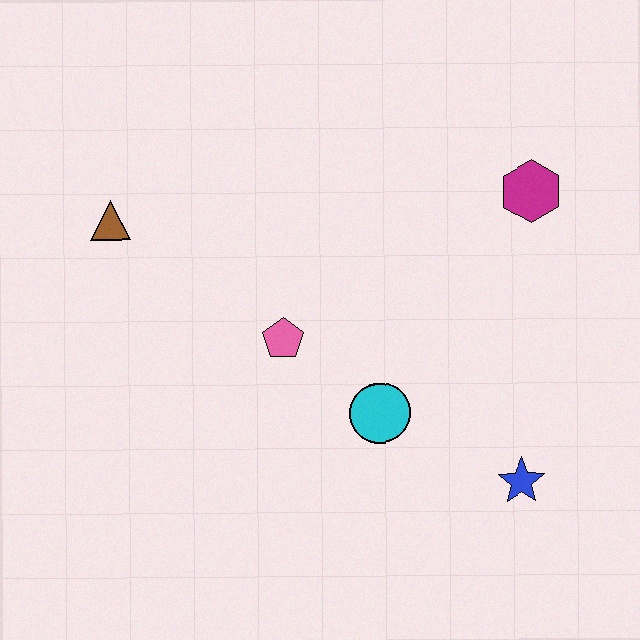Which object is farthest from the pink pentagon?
The magenta hexagon is farthest from the pink pentagon.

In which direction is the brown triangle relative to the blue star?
The brown triangle is to the left of the blue star.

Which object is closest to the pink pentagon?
The cyan circle is closest to the pink pentagon.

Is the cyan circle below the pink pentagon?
Yes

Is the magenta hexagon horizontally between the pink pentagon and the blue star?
No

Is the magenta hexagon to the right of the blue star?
Yes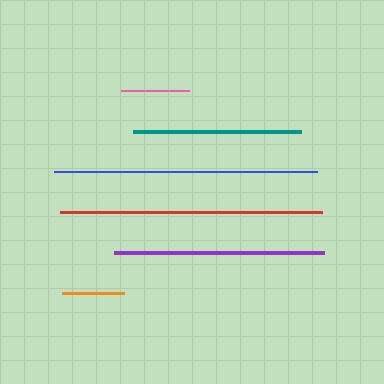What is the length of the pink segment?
The pink segment is approximately 68 pixels long.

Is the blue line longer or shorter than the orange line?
The blue line is longer than the orange line.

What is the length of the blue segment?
The blue segment is approximately 264 pixels long.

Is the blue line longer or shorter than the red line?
The blue line is longer than the red line.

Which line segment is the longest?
The blue line is the longest at approximately 264 pixels.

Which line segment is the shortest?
The orange line is the shortest at approximately 63 pixels.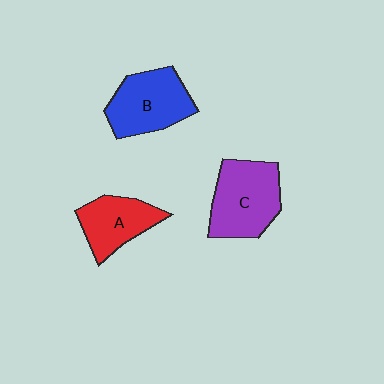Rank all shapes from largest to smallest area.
From largest to smallest: C (purple), B (blue), A (red).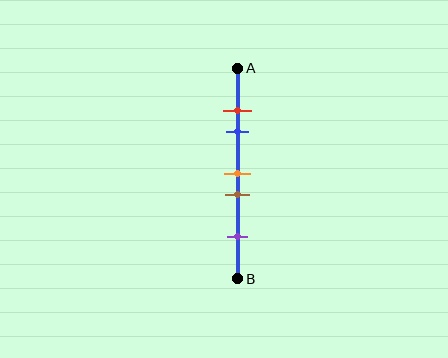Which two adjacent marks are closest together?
The red and blue marks are the closest adjacent pair.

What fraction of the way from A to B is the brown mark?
The brown mark is approximately 60% (0.6) of the way from A to B.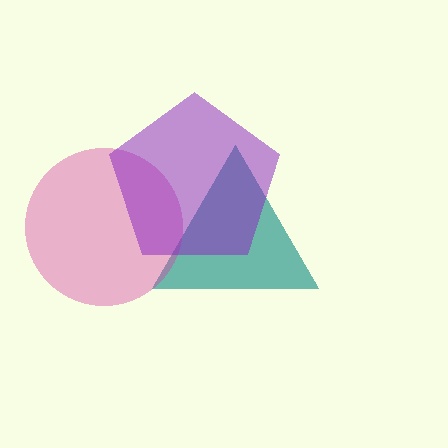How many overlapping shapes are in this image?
There are 3 overlapping shapes in the image.